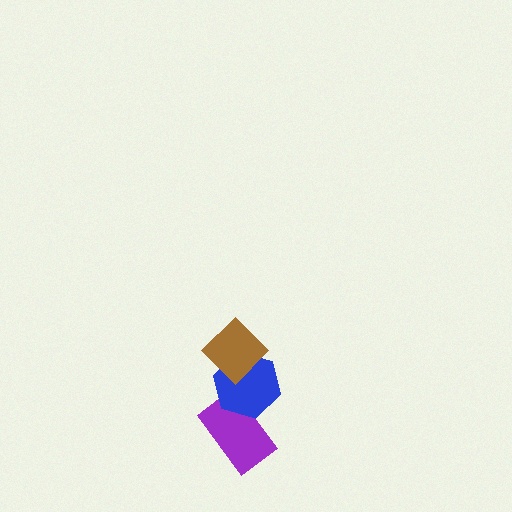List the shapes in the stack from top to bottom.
From top to bottom: the brown diamond, the blue hexagon, the purple rectangle.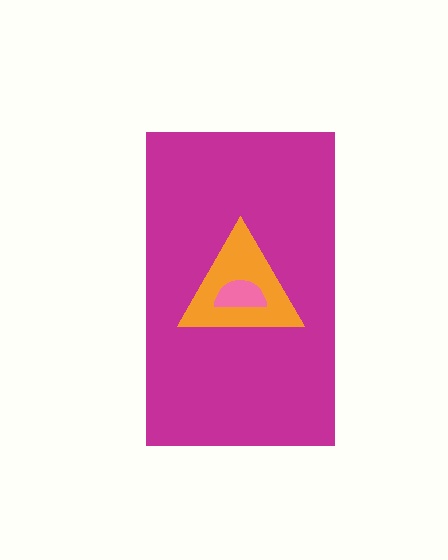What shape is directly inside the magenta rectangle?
The orange triangle.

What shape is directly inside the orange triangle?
The pink semicircle.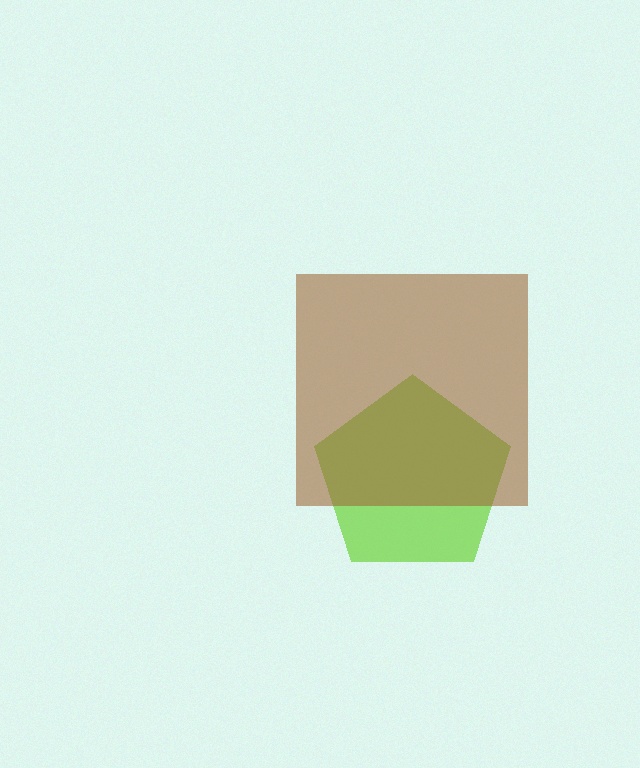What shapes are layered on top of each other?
The layered shapes are: a lime pentagon, a brown square.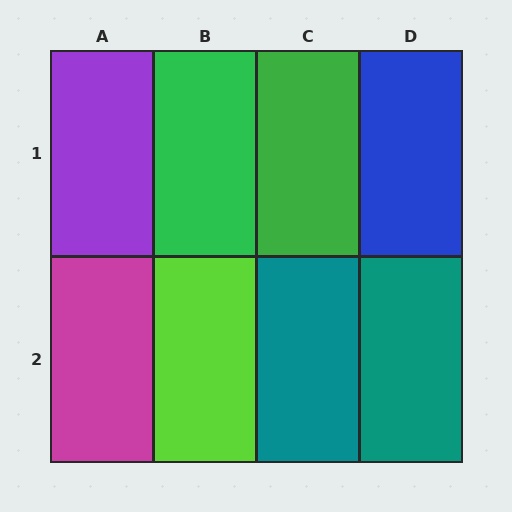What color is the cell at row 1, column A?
Purple.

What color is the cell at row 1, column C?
Green.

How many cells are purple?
1 cell is purple.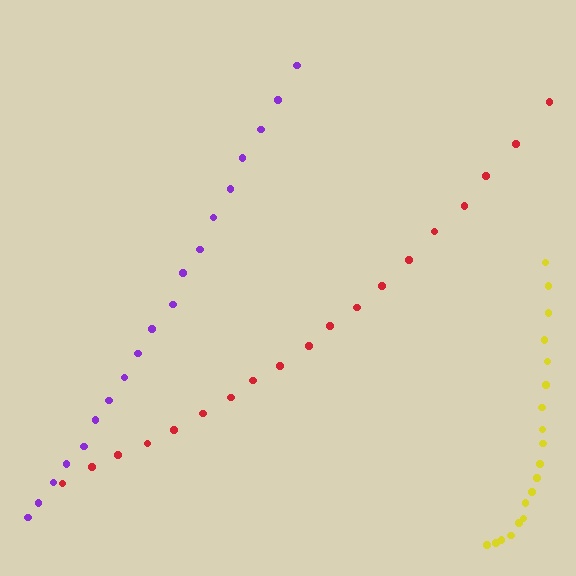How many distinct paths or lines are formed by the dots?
There are 3 distinct paths.